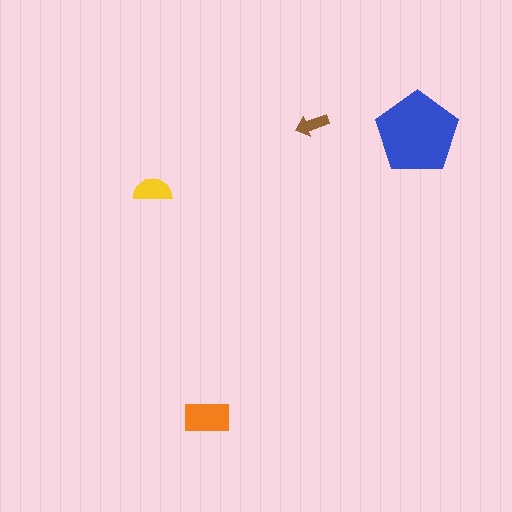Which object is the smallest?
The brown arrow.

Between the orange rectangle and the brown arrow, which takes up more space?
The orange rectangle.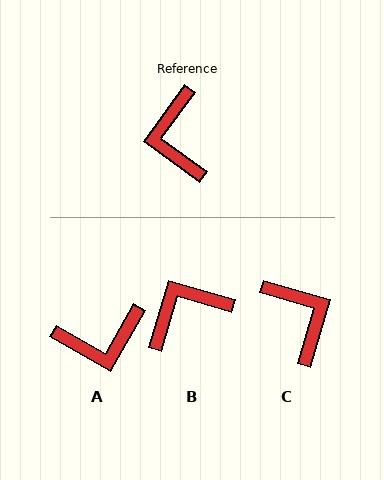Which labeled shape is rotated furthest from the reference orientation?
C, about 160 degrees away.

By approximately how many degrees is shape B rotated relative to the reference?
Approximately 70 degrees clockwise.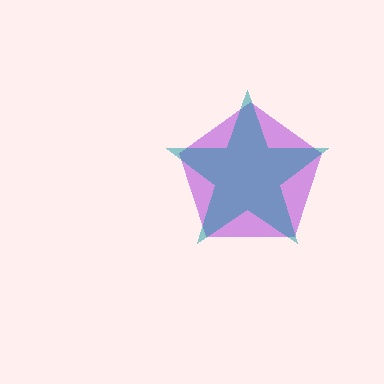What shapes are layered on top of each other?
The layered shapes are: a purple pentagon, a teal star.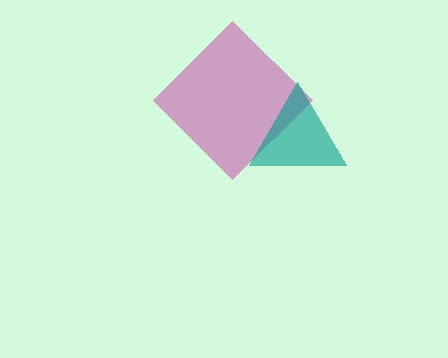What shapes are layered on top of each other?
The layered shapes are: a magenta diamond, a teal triangle.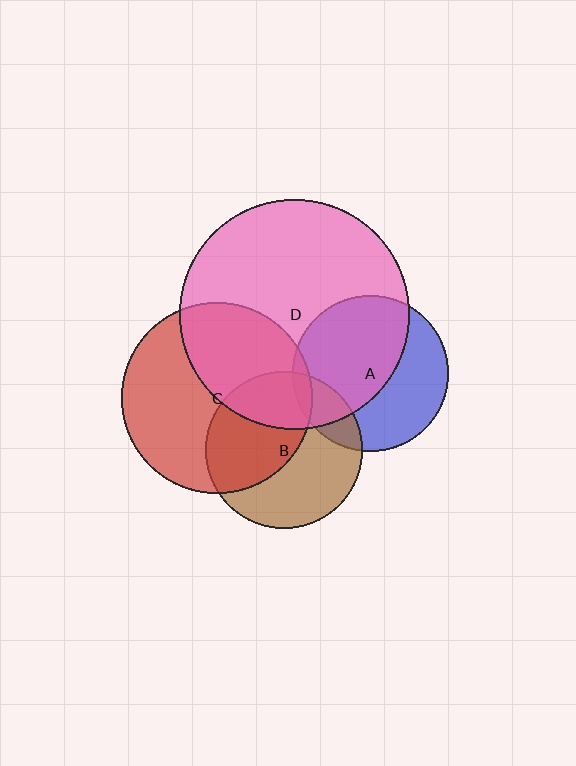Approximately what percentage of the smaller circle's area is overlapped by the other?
Approximately 40%.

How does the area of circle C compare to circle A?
Approximately 1.5 times.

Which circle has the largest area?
Circle D (pink).